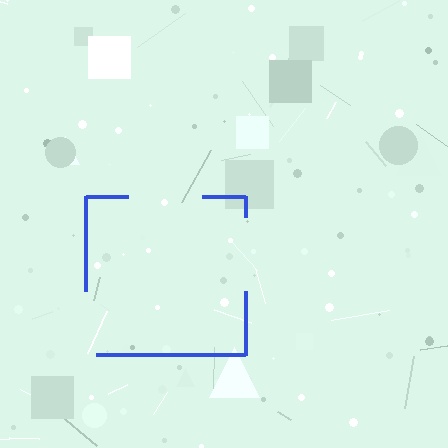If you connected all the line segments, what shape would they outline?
They would outline a square.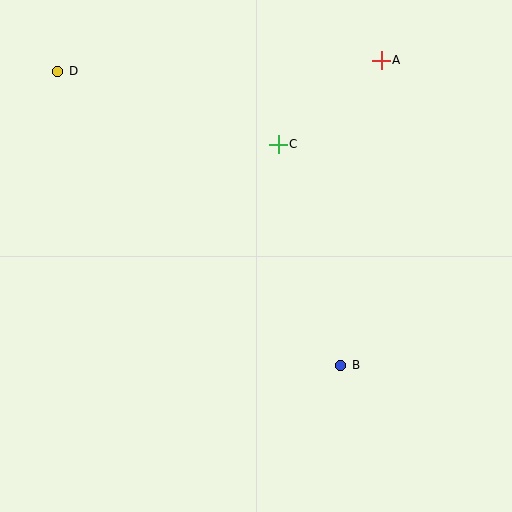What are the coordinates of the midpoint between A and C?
The midpoint between A and C is at (330, 102).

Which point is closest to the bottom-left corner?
Point B is closest to the bottom-left corner.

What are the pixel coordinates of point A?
Point A is at (381, 60).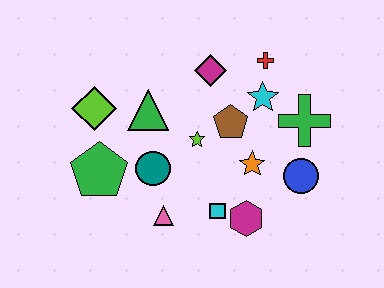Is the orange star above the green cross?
No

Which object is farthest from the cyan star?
The green pentagon is farthest from the cyan star.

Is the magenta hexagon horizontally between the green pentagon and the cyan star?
Yes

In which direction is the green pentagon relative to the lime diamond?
The green pentagon is below the lime diamond.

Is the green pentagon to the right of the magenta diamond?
No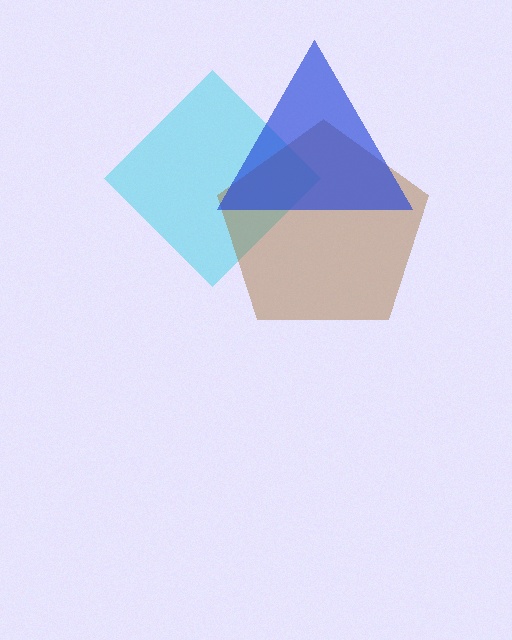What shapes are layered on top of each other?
The layered shapes are: a cyan diamond, a brown pentagon, a blue triangle.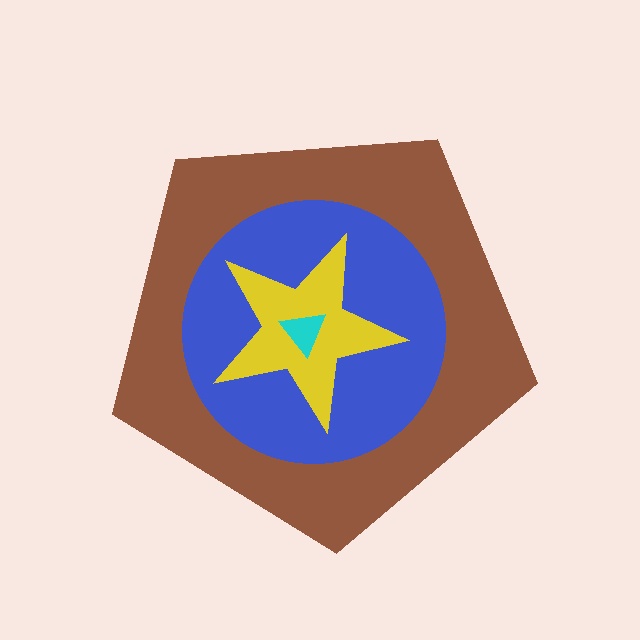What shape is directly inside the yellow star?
The cyan triangle.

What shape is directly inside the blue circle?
The yellow star.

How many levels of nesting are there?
4.